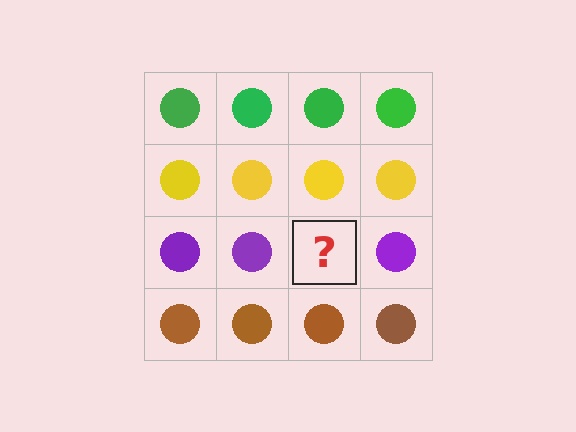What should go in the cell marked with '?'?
The missing cell should contain a purple circle.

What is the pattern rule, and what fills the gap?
The rule is that each row has a consistent color. The gap should be filled with a purple circle.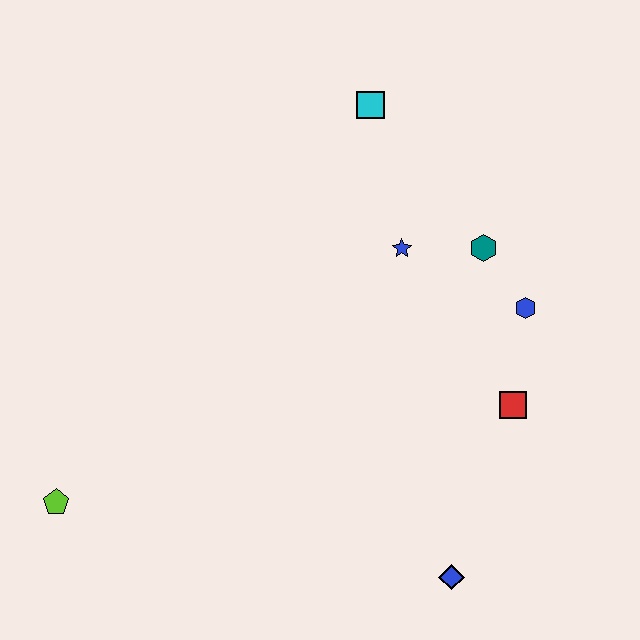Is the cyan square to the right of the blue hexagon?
No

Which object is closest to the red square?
The blue hexagon is closest to the red square.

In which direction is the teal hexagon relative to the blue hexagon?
The teal hexagon is above the blue hexagon.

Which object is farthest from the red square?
The lime pentagon is farthest from the red square.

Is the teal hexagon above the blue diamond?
Yes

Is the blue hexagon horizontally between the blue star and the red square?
No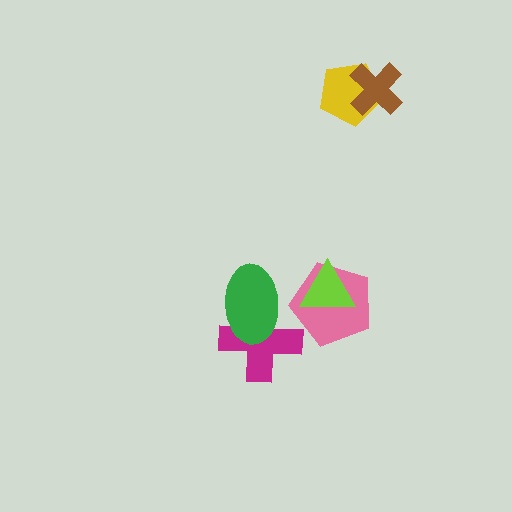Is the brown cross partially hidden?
No, no other shape covers it.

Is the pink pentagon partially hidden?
Yes, it is partially covered by another shape.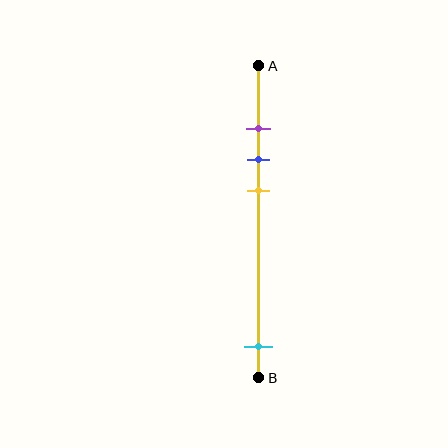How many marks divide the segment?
There are 4 marks dividing the segment.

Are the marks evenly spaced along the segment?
No, the marks are not evenly spaced.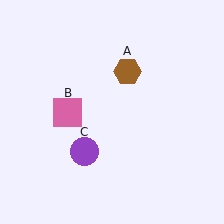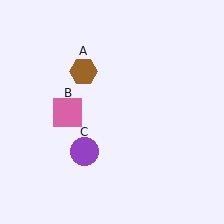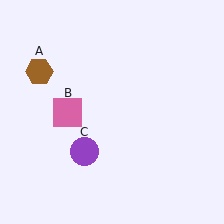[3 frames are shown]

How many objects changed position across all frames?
1 object changed position: brown hexagon (object A).